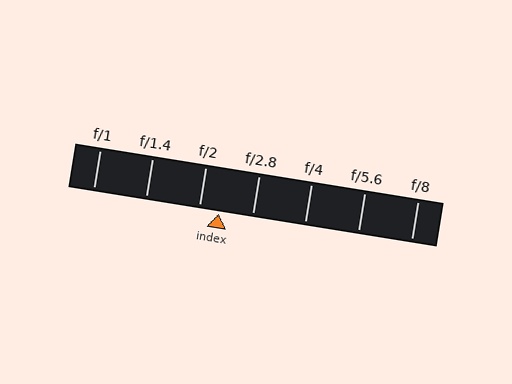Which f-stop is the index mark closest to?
The index mark is closest to f/2.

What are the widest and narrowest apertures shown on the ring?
The widest aperture shown is f/1 and the narrowest is f/8.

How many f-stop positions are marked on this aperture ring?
There are 7 f-stop positions marked.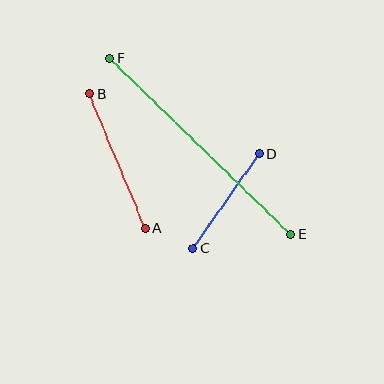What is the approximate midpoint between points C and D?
The midpoint is at approximately (226, 201) pixels.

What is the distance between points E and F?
The distance is approximately 253 pixels.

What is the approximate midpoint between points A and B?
The midpoint is at approximately (117, 161) pixels.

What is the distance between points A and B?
The distance is approximately 145 pixels.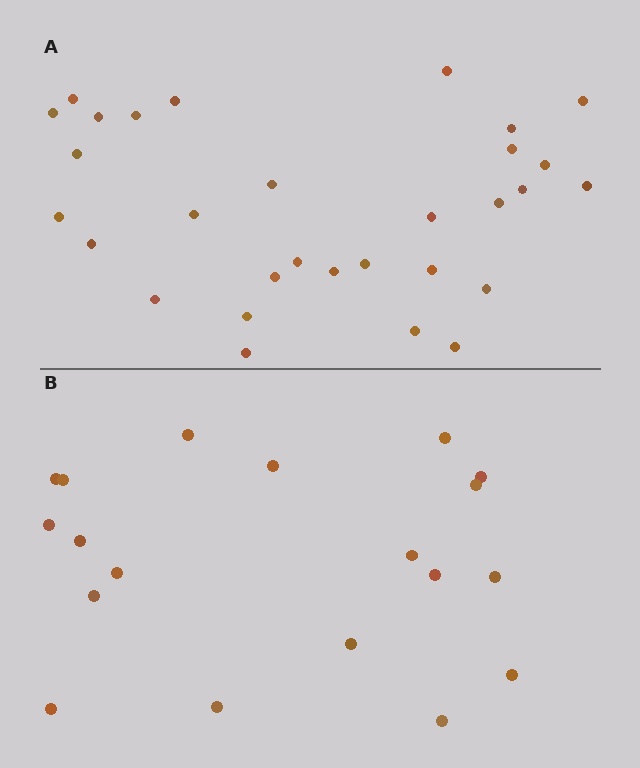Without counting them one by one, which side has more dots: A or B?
Region A (the top region) has more dots.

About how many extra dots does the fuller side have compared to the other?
Region A has roughly 12 or so more dots than region B.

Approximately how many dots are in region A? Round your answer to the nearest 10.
About 30 dots.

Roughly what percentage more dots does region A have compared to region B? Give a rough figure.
About 60% more.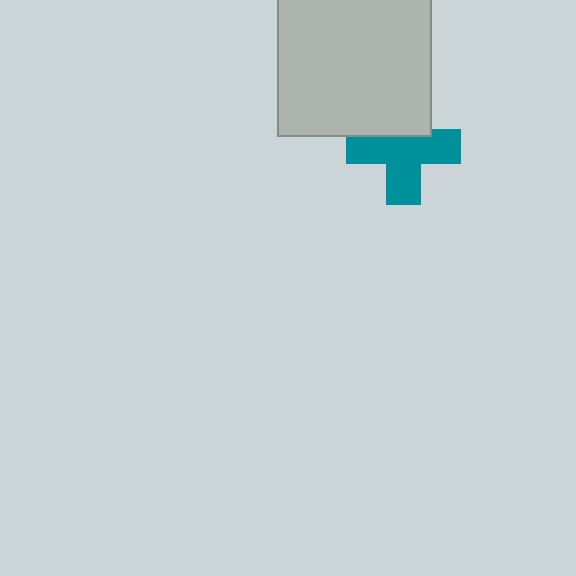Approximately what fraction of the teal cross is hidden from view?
Roughly 31% of the teal cross is hidden behind the light gray square.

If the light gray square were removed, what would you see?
You would see the complete teal cross.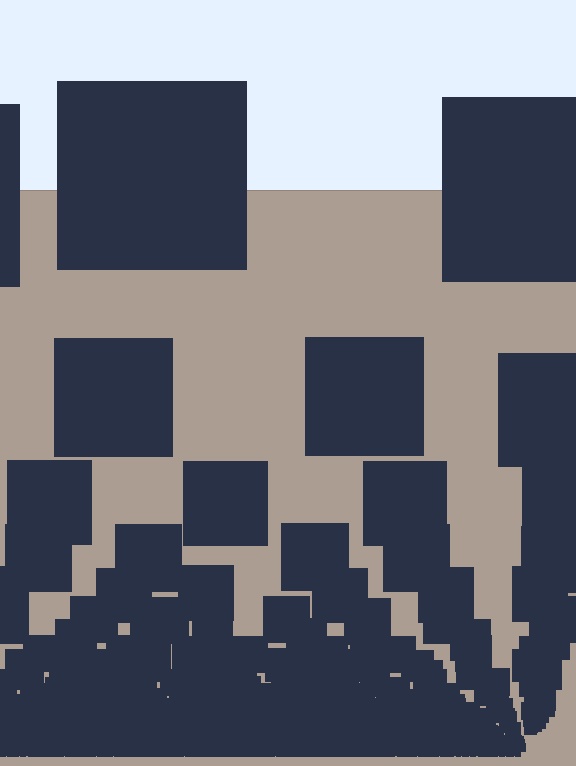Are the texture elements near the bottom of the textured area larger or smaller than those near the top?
Smaller. The gradient is inverted — elements near the bottom are smaller and denser.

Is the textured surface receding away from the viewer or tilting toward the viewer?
The surface appears to tilt toward the viewer. Texture elements get larger and sparser toward the top.